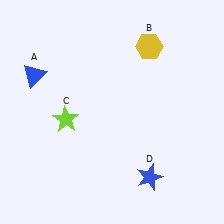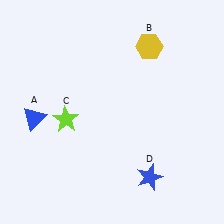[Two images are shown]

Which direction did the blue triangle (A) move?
The blue triangle (A) moved down.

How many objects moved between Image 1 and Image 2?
1 object moved between the two images.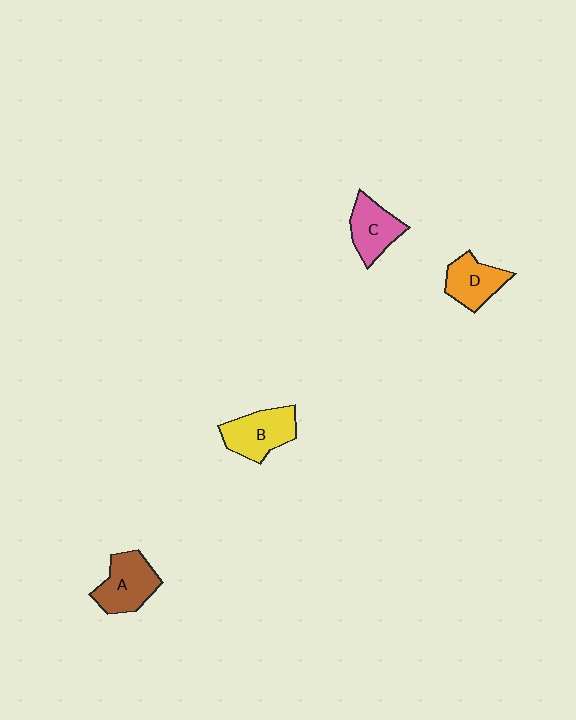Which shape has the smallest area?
Shape D (orange).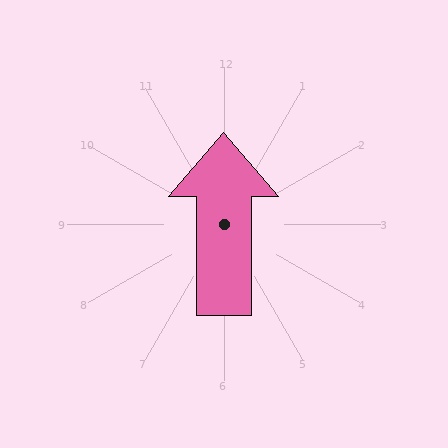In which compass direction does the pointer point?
North.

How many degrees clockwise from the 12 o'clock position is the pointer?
Approximately 360 degrees.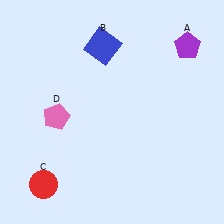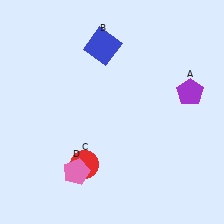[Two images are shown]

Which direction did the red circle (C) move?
The red circle (C) moved right.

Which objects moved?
The objects that moved are: the purple pentagon (A), the red circle (C), the pink pentagon (D).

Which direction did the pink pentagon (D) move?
The pink pentagon (D) moved down.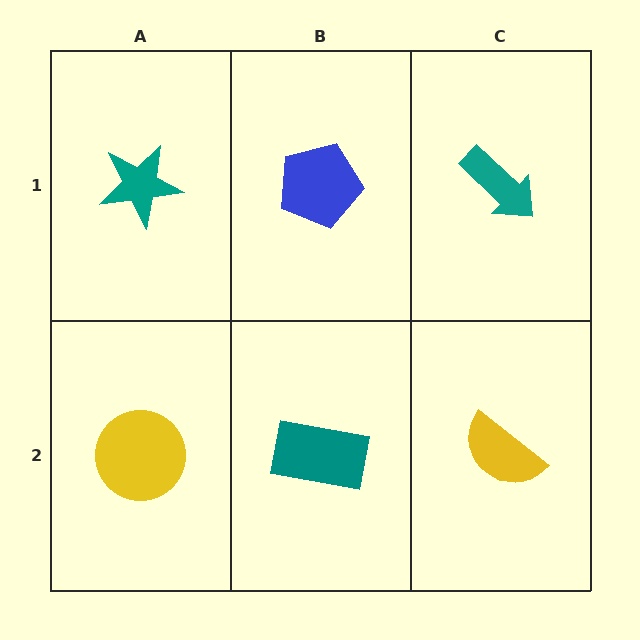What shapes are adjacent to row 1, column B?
A teal rectangle (row 2, column B), a teal star (row 1, column A), a teal arrow (row 1, column C).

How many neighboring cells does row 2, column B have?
3.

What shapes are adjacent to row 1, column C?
A yellow semicircle (row 2, column C), a blue pentagon (row 1, column B).